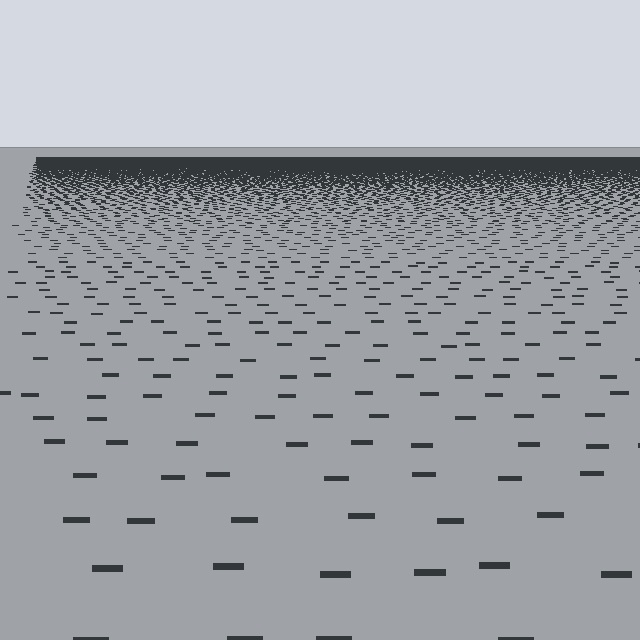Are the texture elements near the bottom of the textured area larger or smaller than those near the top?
Larger. Near the bottom, elements are closer to the viewer and appear at a bigger on-screen size.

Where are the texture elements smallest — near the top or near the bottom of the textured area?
Near the top.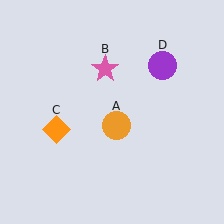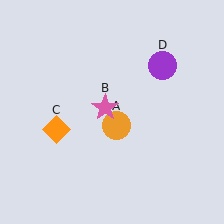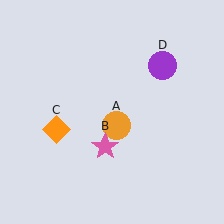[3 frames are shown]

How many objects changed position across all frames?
1 object changed position: pink star (object B).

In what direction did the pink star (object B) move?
The pink star (object B) moved down.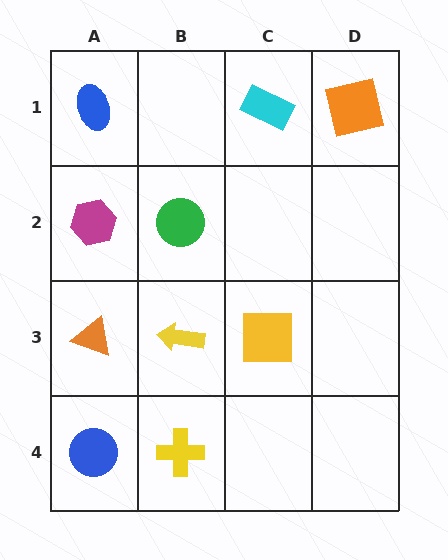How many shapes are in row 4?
2 shapes.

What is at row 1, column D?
An orange square.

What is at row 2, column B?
A green circle.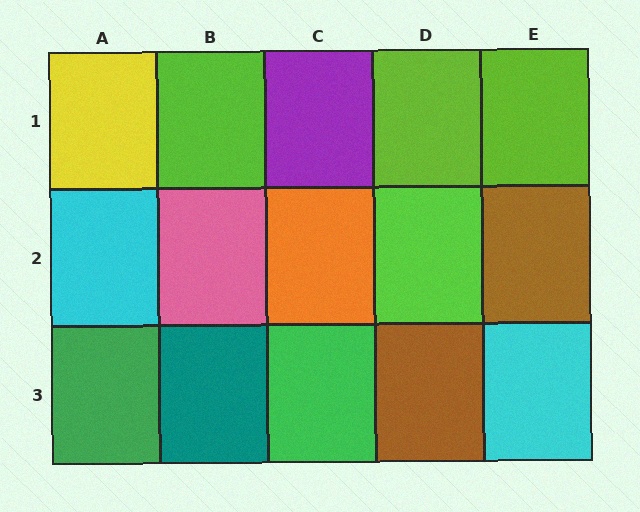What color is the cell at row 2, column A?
Cyan.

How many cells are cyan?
2 cells are cyan.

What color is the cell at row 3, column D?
Brown.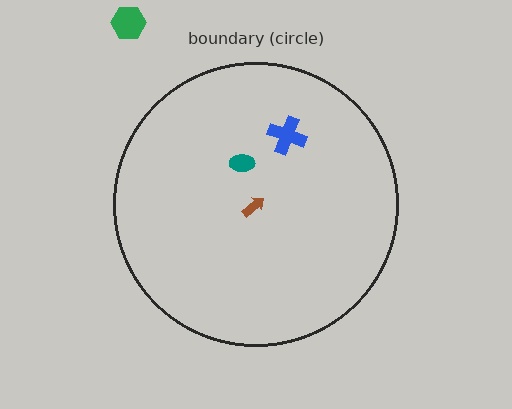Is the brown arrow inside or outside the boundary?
Inside.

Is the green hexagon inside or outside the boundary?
Outside.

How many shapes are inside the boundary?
3 inside, 1 outside.